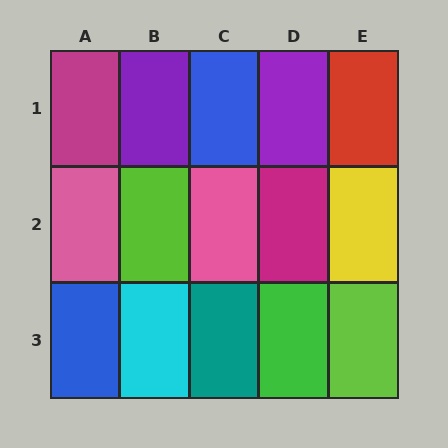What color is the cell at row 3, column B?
Cyan.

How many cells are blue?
2 cells are blue.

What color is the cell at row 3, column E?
Lime.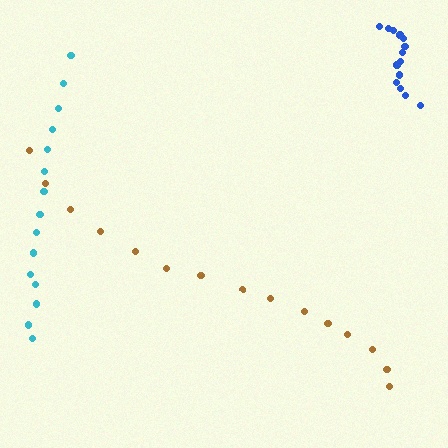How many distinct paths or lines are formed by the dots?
There are 3 distinct paths.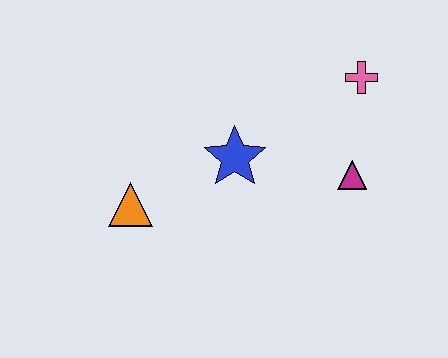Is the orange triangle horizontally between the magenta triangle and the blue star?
No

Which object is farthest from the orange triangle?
The pink cross is farthest from the orange triangle.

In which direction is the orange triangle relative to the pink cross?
The orange triangle is to the left of the pink cross.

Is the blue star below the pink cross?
Yes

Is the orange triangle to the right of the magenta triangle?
No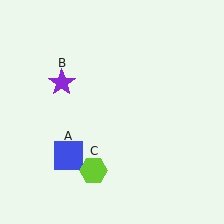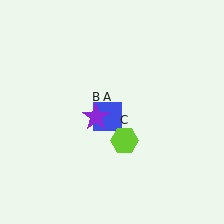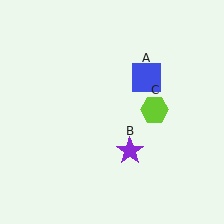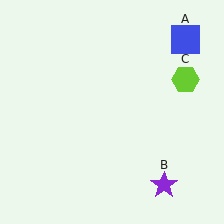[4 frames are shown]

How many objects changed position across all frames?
3 objects changed position: blue square (object A), purple star (object B), lime hexagon (object C).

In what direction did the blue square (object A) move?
The blue square (object A) moved up and to the right.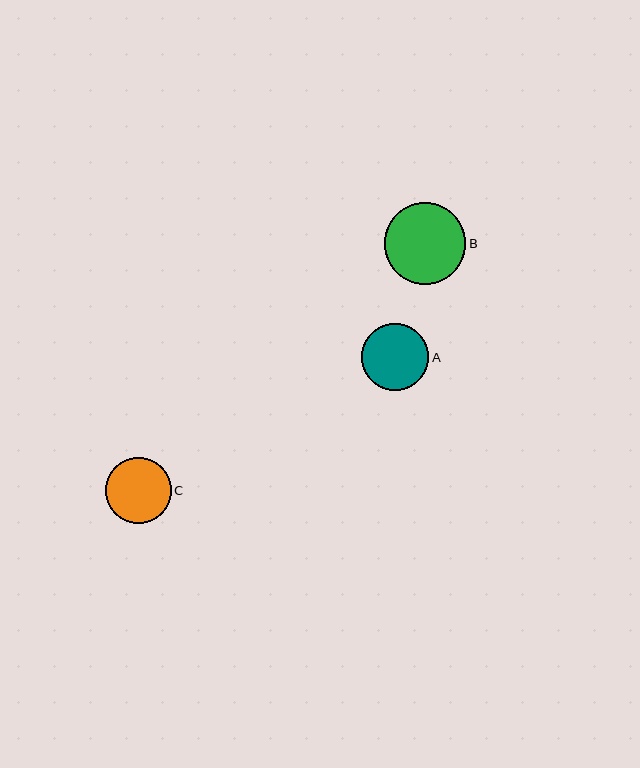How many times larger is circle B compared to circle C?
Circle B is approximately 1.2 times the size of circle C.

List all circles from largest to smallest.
From largest to smallest: B, A, C.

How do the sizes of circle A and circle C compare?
Circle A and circle C are approximately the same size.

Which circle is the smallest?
Circle C is the smallest with a size of approximately 66 pixels.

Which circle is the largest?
Circle B is the largest with a size of approximately 82 pixels.